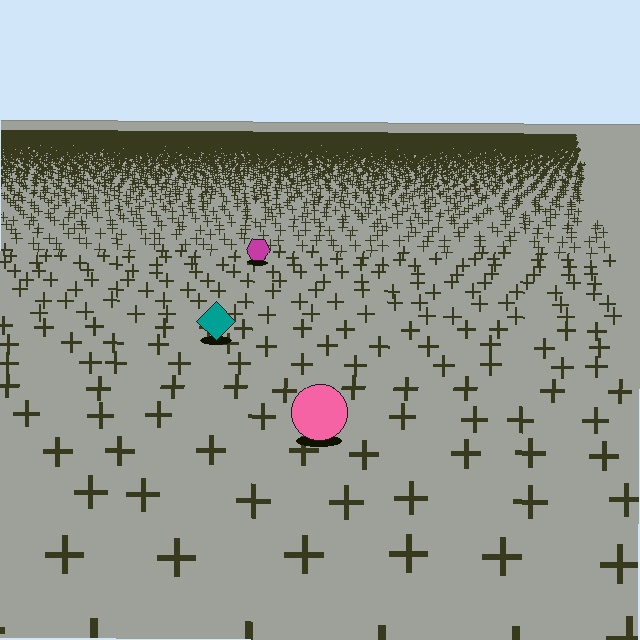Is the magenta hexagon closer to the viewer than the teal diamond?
No. The teal diamond is closer — you can tell from the texture gradient: the ground texture is coarser near it.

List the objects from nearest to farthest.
From nearest to farthest: the pink circle, the teal diamond, the magenta hexagon.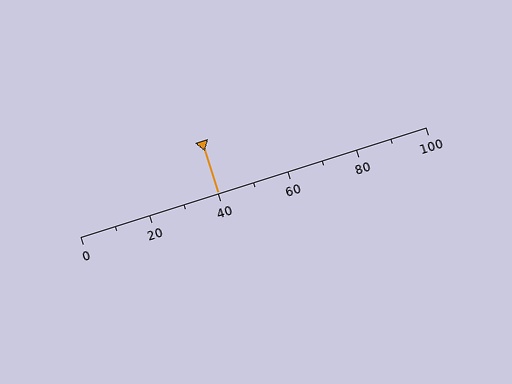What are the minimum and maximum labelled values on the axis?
The axis runs from 0 to 100.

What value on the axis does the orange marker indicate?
The marker indicates approximately 40.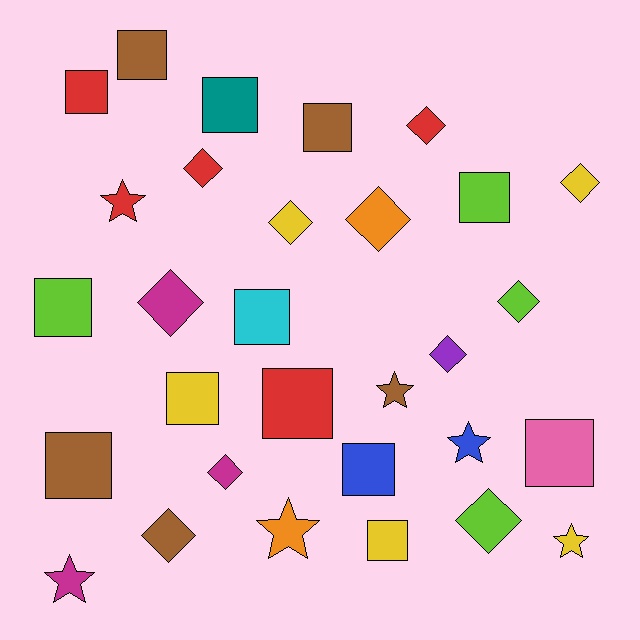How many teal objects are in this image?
There is 1 teal object.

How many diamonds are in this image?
There are 11 diamonds.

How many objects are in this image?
There are 30 objects.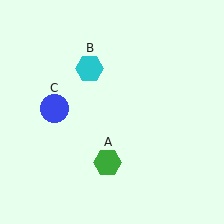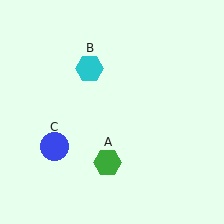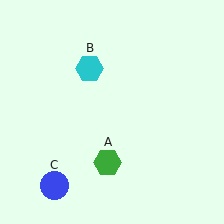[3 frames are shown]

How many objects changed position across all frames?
1 object changed position: blue circle (object C).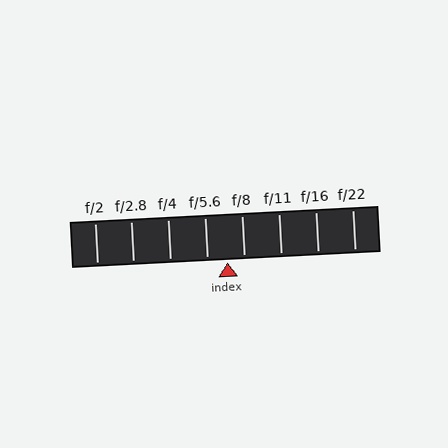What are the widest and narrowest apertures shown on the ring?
The widest aperture shown is f/2 and the narrowest is f/22.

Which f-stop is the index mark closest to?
The index mark is closest to f/8.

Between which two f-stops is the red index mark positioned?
The index mark is between f/5.6 and f/8.